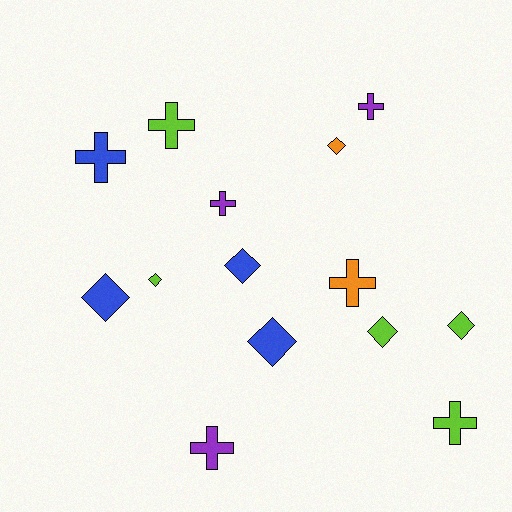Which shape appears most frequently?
Diamond, with 7 objects.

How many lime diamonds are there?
There are 3 lime diamonds.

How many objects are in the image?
There are 14 objects.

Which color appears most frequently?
Lime, with 5 objects.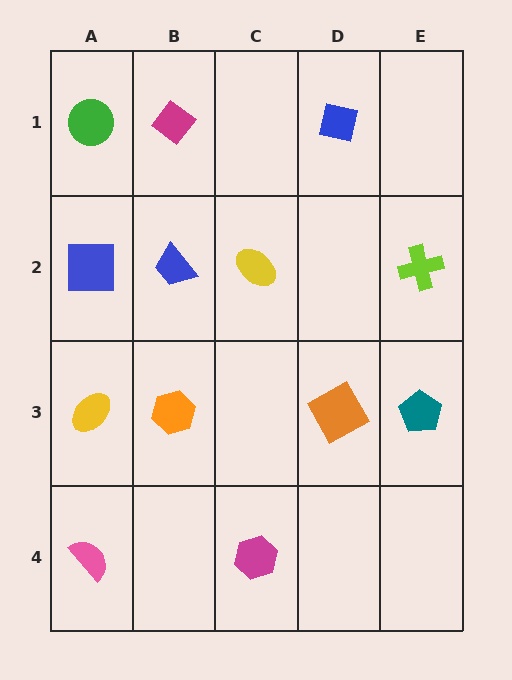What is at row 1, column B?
A magenta diamond.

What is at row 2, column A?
A blue square.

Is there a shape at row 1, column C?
No, that cell is empty.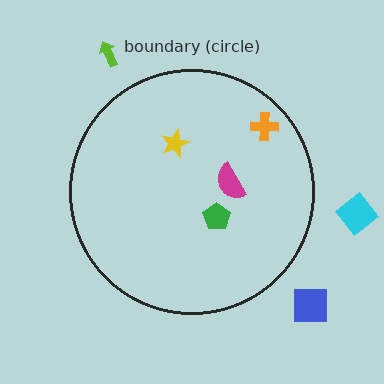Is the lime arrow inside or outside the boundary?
Outside.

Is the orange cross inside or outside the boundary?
Inside.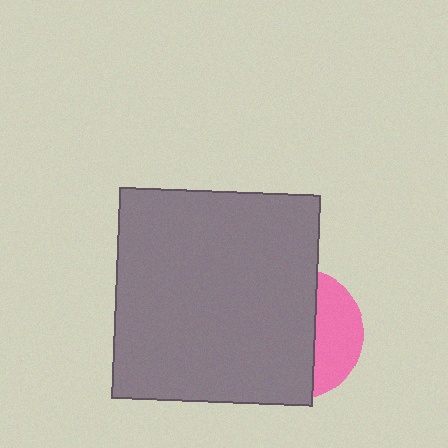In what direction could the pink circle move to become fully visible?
The pink circle could move right. That would shift it out from behind the gray rectangle entirely.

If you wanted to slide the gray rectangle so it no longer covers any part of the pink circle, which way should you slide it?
Slide it left — that is the most direct way to separate the two shapes.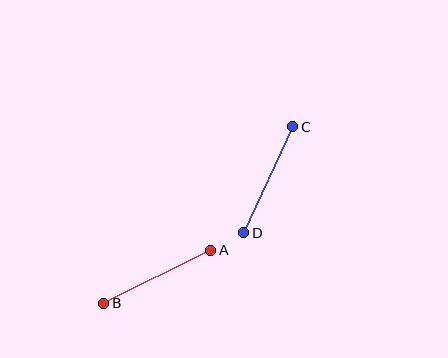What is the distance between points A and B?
The distance is approximately 119 pixels.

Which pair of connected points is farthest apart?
Points A and B are farthest apart.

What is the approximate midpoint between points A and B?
The midpoint is at approximately (157, 277) pixels.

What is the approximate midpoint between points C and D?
The midpoint is at approximately (268, 180) pixels.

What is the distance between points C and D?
The distance is approximately 117 pixels.